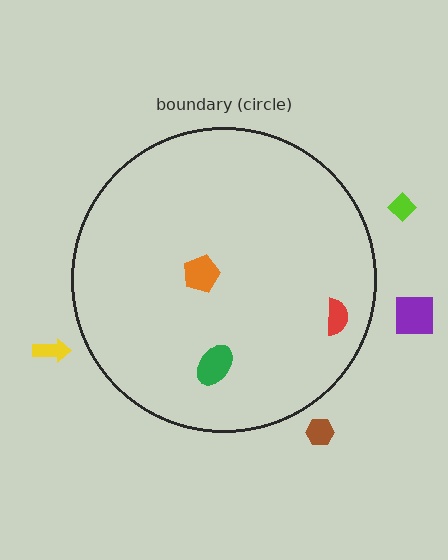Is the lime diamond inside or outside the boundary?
Outside.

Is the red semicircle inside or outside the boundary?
Inside.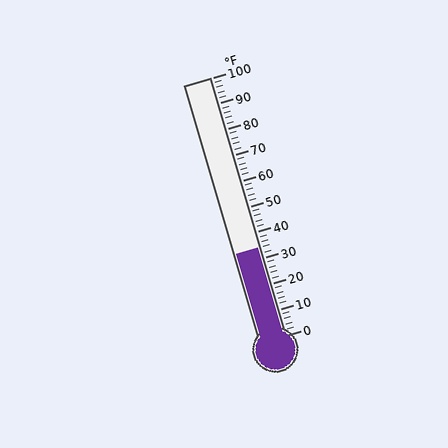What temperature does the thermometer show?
The thermometer shows approximately 34°F.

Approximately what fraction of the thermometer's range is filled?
The thermometer is filled to approximately 35% of its range.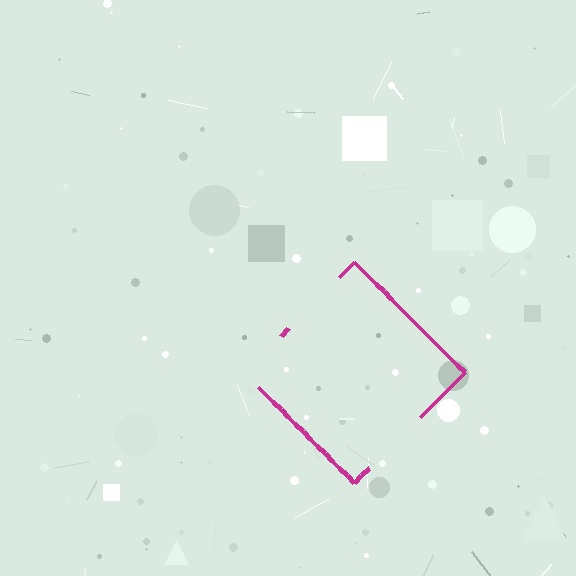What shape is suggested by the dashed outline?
The dashed outline suggests a diamond.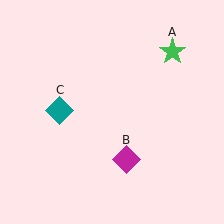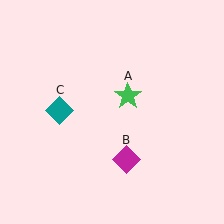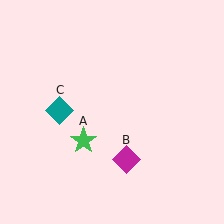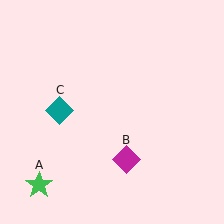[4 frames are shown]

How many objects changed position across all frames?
1 object changed position: green star (object A).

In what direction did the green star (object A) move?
The green star (object A) moved down and to the left.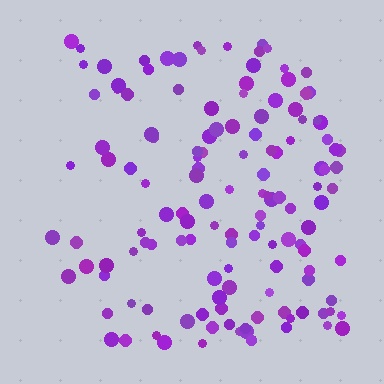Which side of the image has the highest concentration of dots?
The right.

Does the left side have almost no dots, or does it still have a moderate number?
Still a moderate number, just noticeably fewer than the right.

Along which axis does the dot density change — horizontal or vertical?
Horizontal.